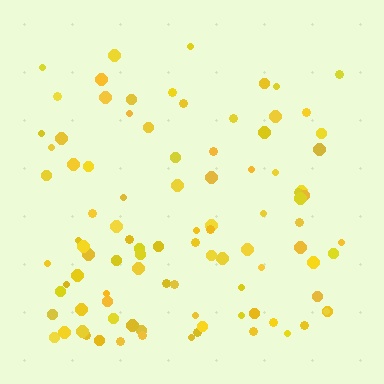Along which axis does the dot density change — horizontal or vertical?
Vertical.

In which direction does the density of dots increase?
From top to bottom, with the bottom side densest.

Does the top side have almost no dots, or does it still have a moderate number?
Still a moderate number, just noticeably fewer than the bottom.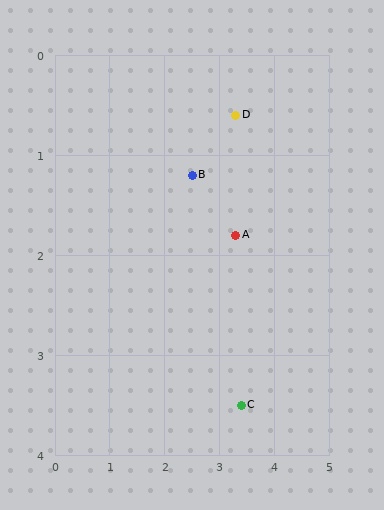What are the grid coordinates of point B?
Point B is at approximately (2.5, 1.2).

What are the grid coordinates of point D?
Point D is at approximately (3.3, 0.6).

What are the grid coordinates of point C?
Point C is at approximately (3.4, 3.5).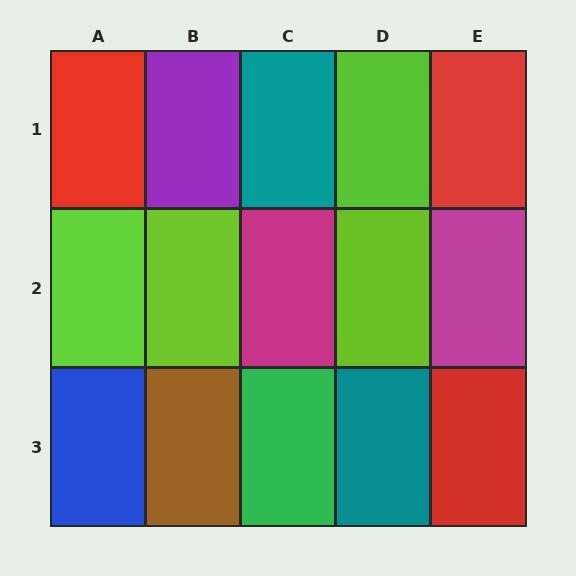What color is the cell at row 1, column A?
Red.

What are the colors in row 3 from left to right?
Blue, brown, green, teal, red.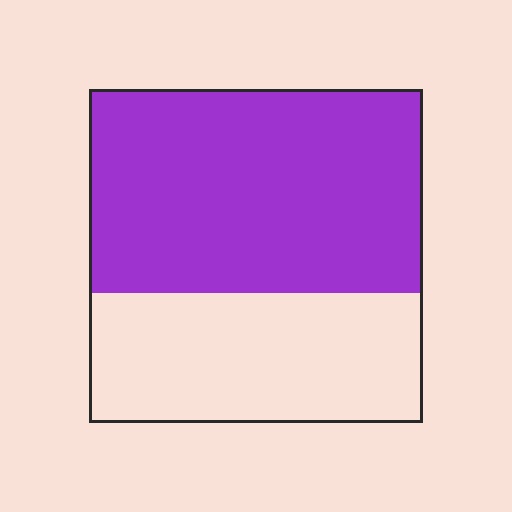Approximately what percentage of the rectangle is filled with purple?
Approximately 60%.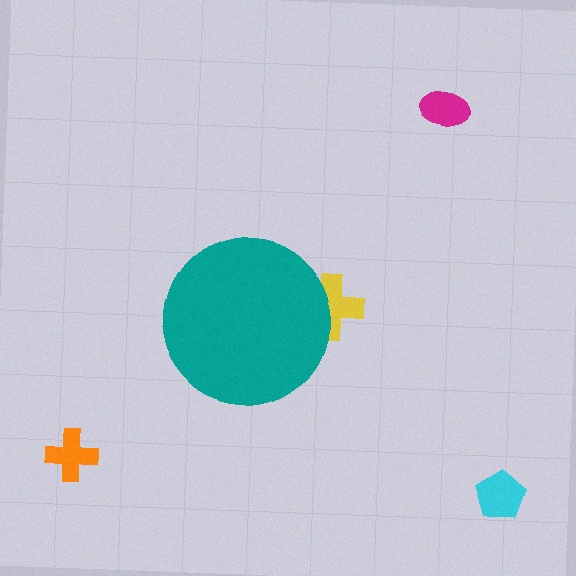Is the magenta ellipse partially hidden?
No, the magenta ellipse is fully visible.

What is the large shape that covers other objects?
A teal circle.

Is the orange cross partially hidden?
No, the orange cross is fully visible.